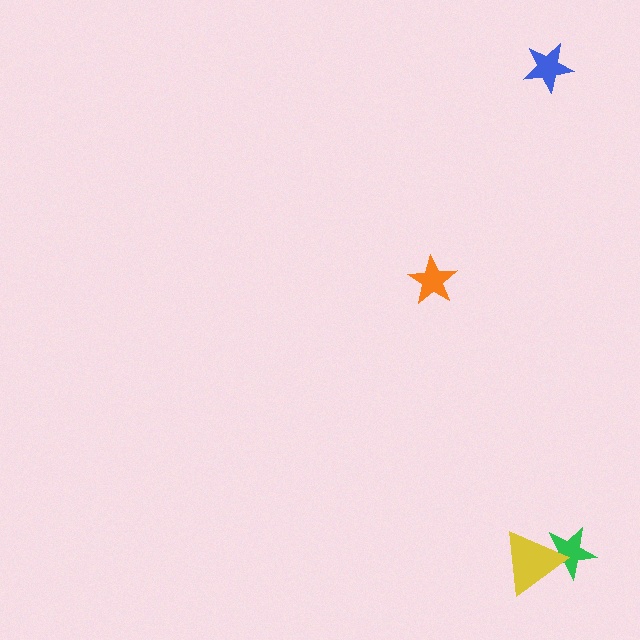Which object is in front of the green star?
The yellow triangle is in front of the green star.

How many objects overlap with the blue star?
0 objects overlap with the blue star.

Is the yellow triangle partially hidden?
No, no other shape covers it.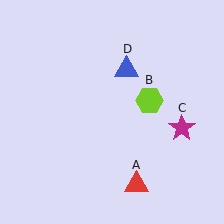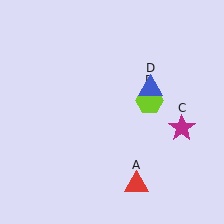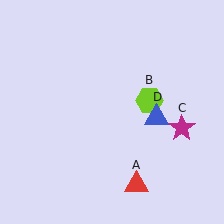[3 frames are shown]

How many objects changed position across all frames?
1 object changed position: blue triangle (object D).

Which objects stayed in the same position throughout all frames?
Red triangle (object A) and lime hexagon (object B) and magenta star (object C) remained stationary.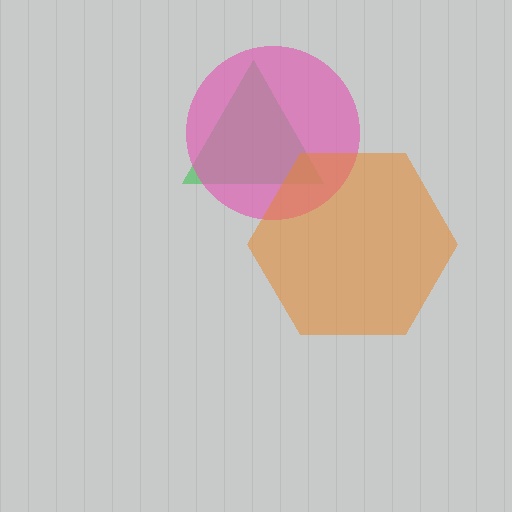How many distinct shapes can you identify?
There are 3 distinct shapes: a green triangle, a pink circle, an orange hexagon.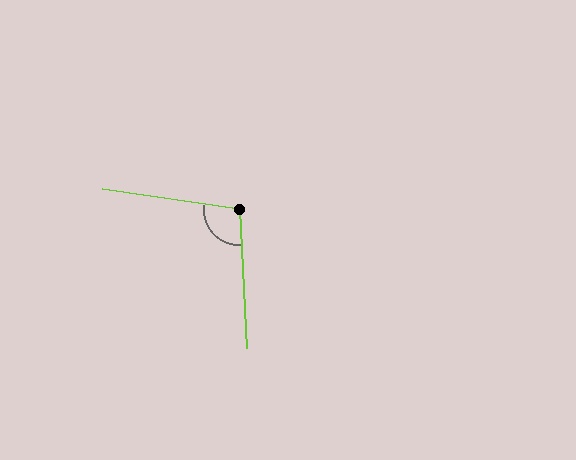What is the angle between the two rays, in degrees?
Approximately 102 degrees.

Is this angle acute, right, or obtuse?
It is obtuse.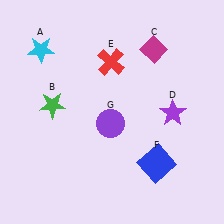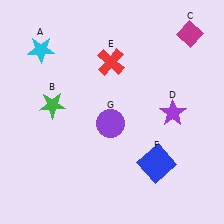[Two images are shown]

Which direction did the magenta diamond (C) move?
The magenta diamond (C) moved right.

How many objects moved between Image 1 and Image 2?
1 object moved between the two images.